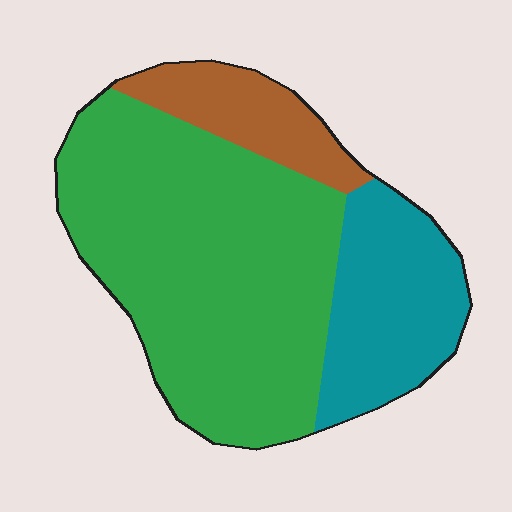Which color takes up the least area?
Brown, at roughly 15%.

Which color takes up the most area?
Green, at roughly 65%.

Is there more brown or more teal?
Teal.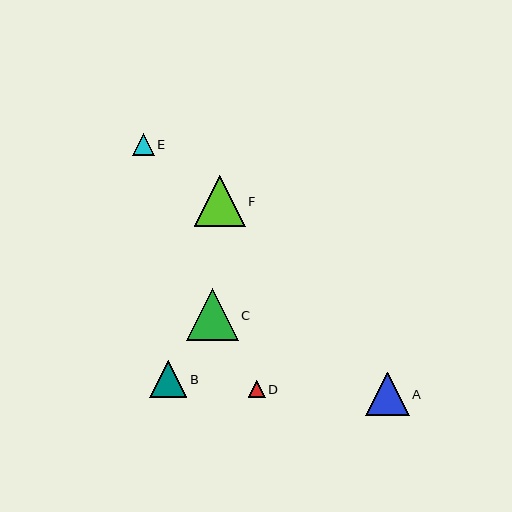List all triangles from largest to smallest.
From largest to smallest: C, F, A, B, E, D.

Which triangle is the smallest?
Triangle D is the smallest with a size of approximately 17 pixels.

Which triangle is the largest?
Triangle C is the largest with a size of approximately 52 pixels.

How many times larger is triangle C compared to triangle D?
Triangle C is approximately 3.1 times the size of triangle D.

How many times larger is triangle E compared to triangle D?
Triangle E is approximately 1.3 times the size of triangle D.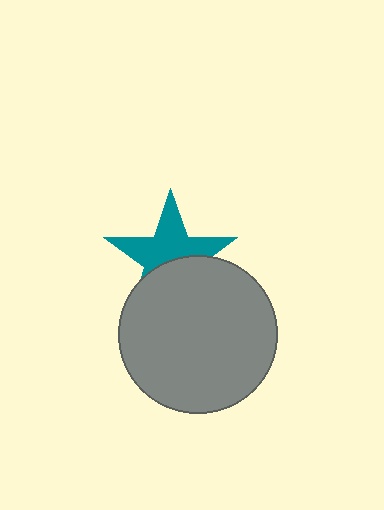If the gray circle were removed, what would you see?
You would see the complete teal star.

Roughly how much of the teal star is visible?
About half of it is visible (roughly 56%).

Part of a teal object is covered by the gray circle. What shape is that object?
It is a star.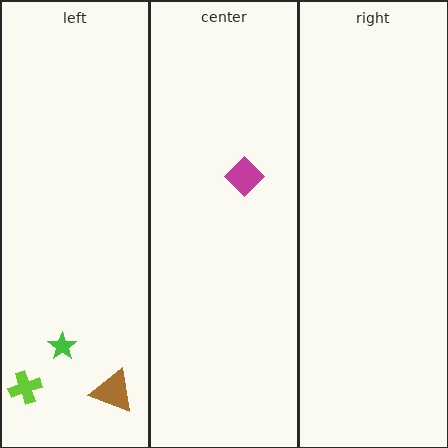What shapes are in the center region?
The magenta diamond.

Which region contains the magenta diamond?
The center region.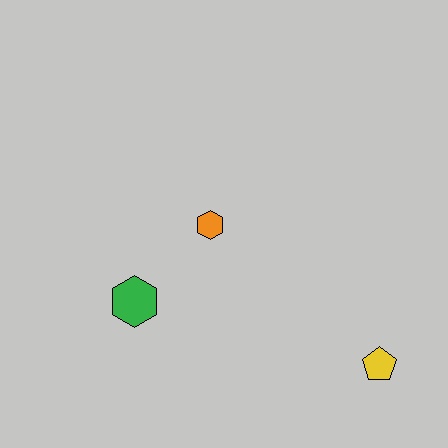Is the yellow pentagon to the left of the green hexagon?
No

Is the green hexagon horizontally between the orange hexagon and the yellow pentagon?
No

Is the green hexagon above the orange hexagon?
No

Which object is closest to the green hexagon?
The orange hexagon is closest to the green hexagon.